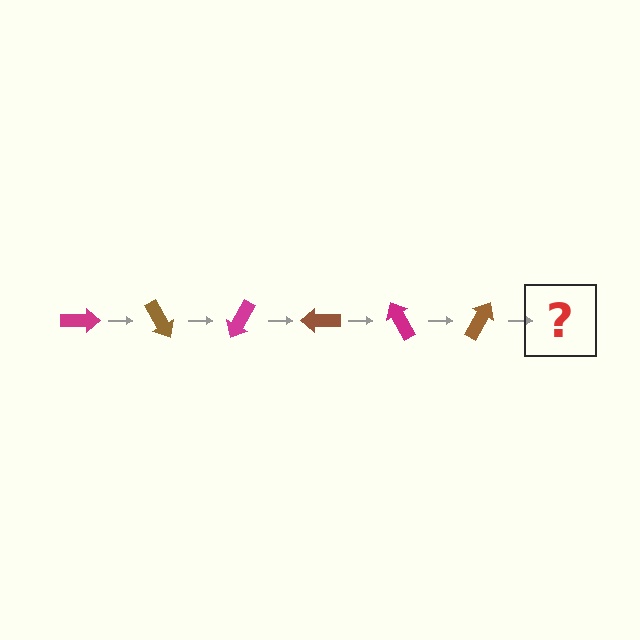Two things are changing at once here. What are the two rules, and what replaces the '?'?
The two rules are that it rotates 60 degrees each step and the color cycles through magenta and brown. The '?' should be a magenta arrow, rotated 360 degrees from the start.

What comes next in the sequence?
The next element should be a magenta arrow, rotated 360 degrees from the start.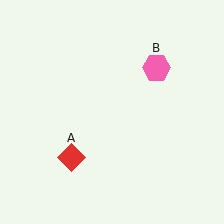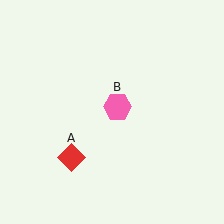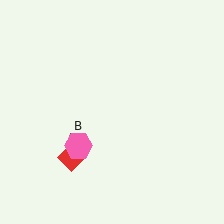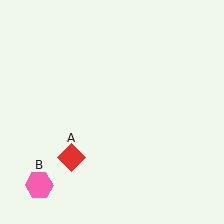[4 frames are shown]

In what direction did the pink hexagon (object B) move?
The pink hexagon (object B) moved down and to the left.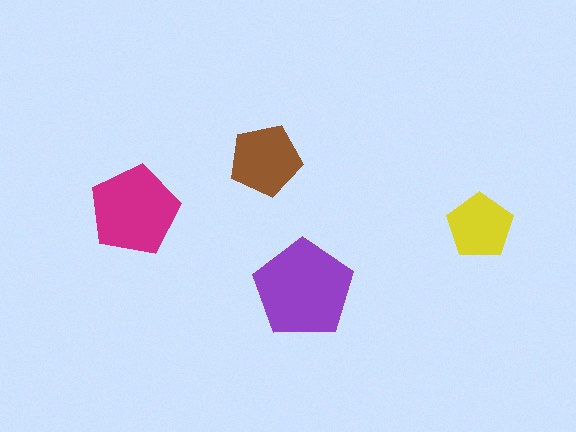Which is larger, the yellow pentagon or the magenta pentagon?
The magenta one.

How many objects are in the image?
There are 4 objects in the image.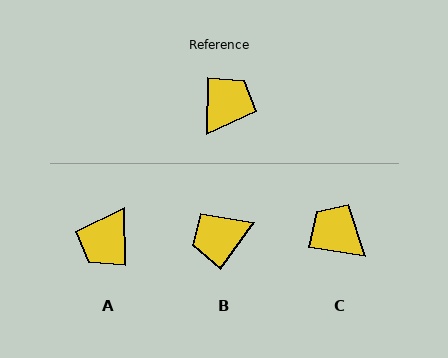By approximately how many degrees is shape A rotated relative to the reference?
Approximately 179 degrees clockwise.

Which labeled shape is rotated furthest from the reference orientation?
A, about 179 degrees away.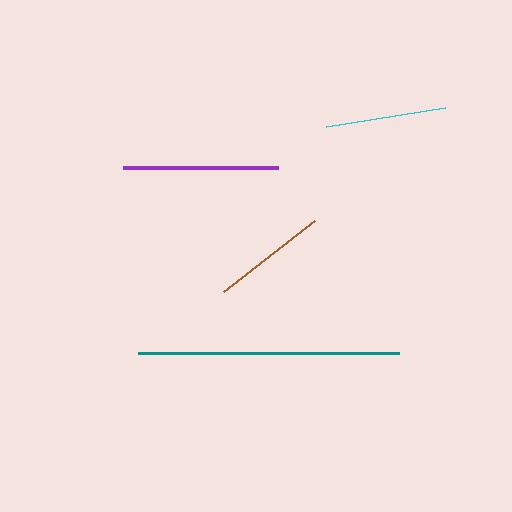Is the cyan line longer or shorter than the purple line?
The purple line is longer than the cyan line.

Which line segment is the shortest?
The brown line is the shortest at approximately 116 pixels.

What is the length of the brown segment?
The brown segment is approximately 116 pixels long.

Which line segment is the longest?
The teal line is the longest at approximately 260 pixels.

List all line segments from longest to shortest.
From longest to shortest: teal, purple, cyan, brown.